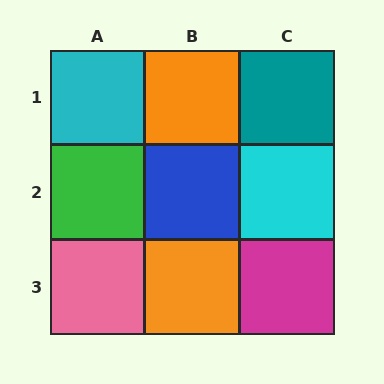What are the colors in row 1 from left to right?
Cyan, orange, teal.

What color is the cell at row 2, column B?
Blue.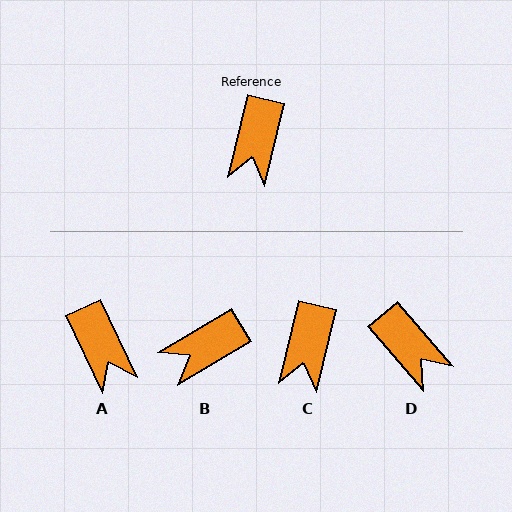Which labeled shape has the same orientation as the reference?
C.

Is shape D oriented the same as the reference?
No, it is off by about 54 degrees.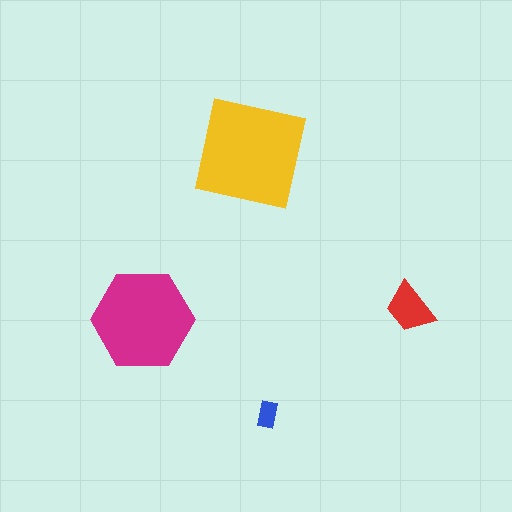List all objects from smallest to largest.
The blue rectangle, the red trapezoid, the magenta hexagon, the yellow square.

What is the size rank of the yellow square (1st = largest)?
1st.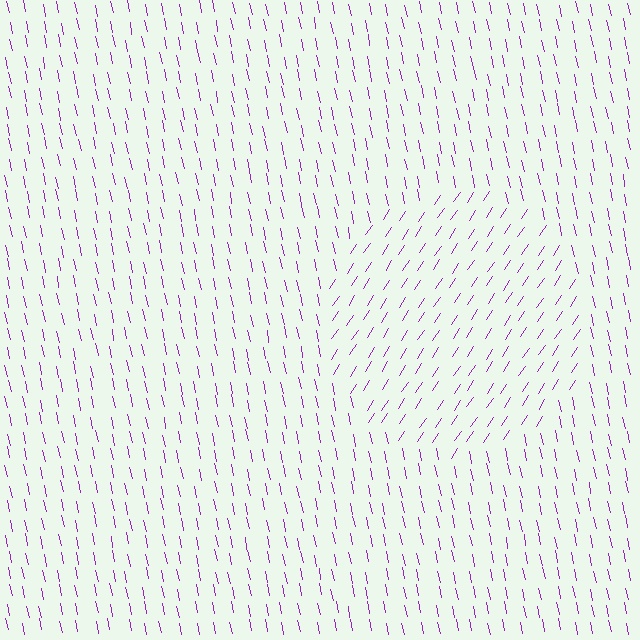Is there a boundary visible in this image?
Yes, there is a texture boundary formed by a change in line orientation.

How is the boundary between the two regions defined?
The boundary is defined purely by a change in line orientation (approximately 45 degrees difference). All lines are the same color and thickness.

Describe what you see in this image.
The image is filled with small purple line segments. A circle region in the image has lines oriented differently from the surrounding lines, creating a visible texture boundary.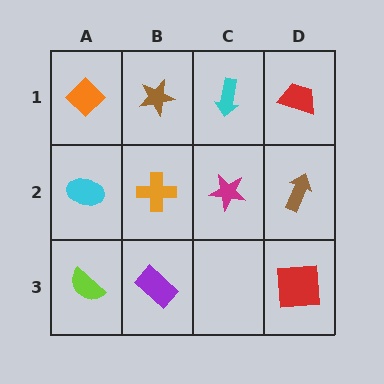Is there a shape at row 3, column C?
No, that cell is empty.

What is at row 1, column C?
A cyan arrow.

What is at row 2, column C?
A magenta star.